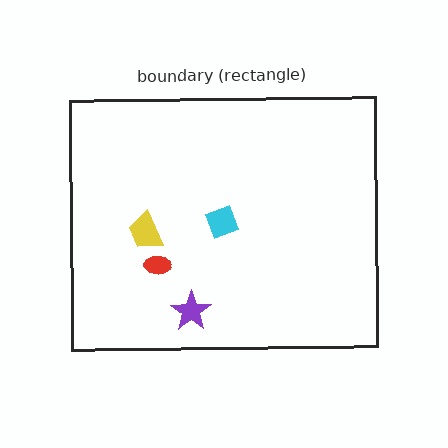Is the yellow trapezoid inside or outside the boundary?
Inside.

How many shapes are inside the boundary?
4 inside, 0 outside.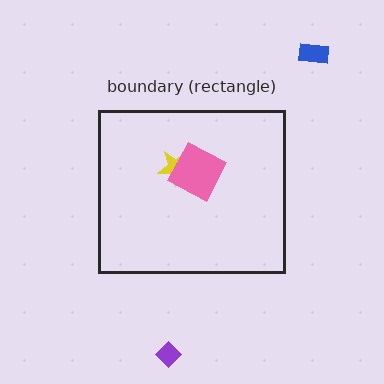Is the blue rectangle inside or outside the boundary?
Outside.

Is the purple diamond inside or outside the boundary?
Outside.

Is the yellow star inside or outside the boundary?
Inside.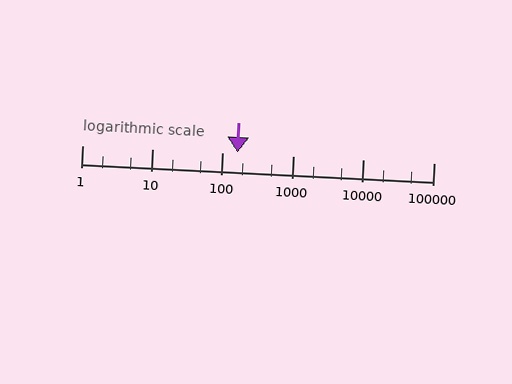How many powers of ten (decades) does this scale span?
The scale spans 5 decades, from 1 to 100000.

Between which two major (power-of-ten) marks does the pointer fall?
The pointer is between 100 and 1000.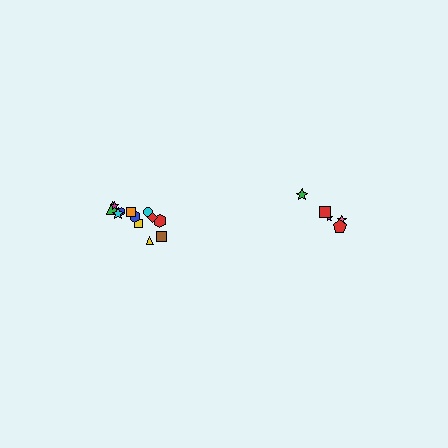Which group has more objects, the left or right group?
The left group.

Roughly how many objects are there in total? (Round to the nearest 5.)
Roughly 15 objects in total.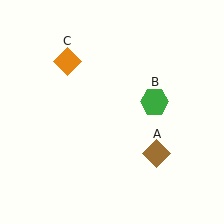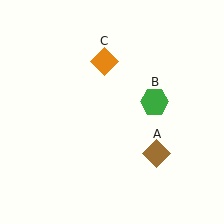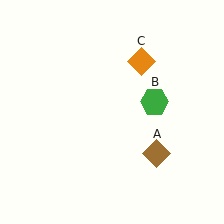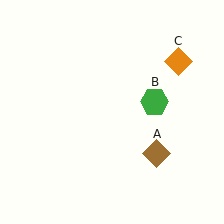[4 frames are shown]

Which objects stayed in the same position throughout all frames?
Brown diamond (object A) and green hexagon (object B) remained stationary.